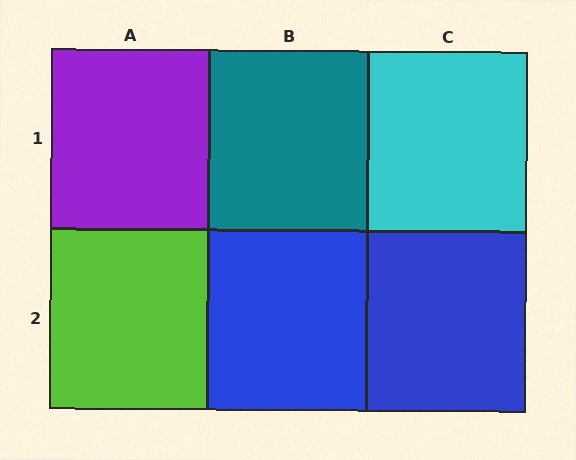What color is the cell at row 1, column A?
Purple.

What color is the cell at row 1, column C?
Cyan.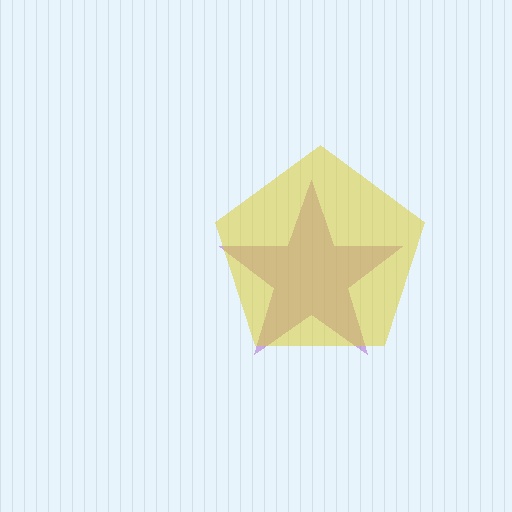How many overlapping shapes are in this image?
There are 2 overlapping shapes in the image.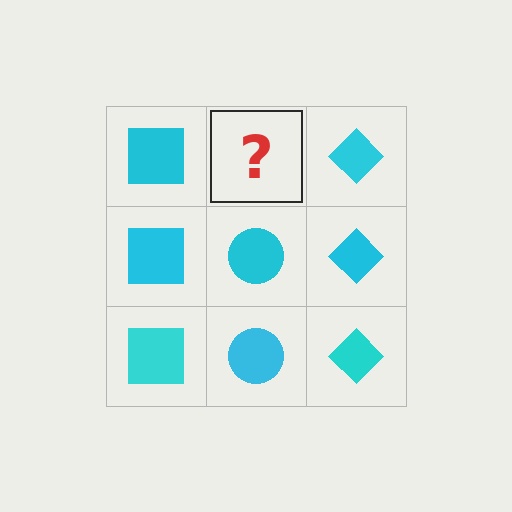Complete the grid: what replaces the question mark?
The question mark should be replaced with a cyan circle.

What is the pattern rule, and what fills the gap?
The rule is that each column has a consistent shape. The gap should be filled with a cyan circle.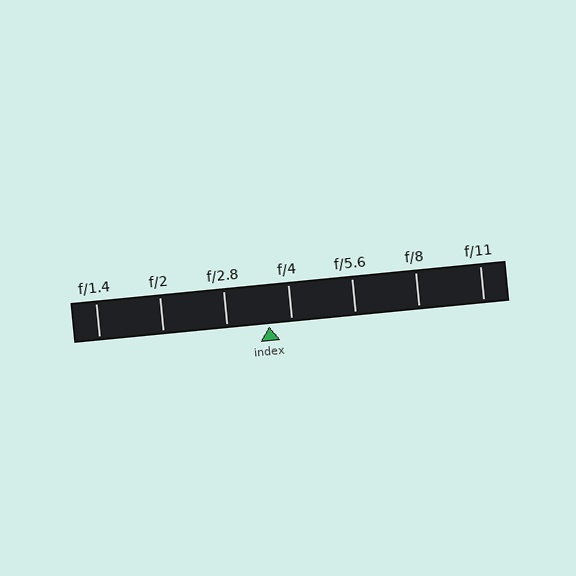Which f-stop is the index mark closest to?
The index mark is closest to f/4.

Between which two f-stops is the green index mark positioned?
The index mark is between f/2.8 and f/4.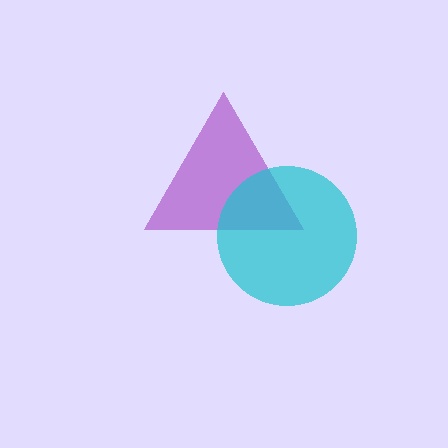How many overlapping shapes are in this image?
There are 2 overlapping shapes in the image.